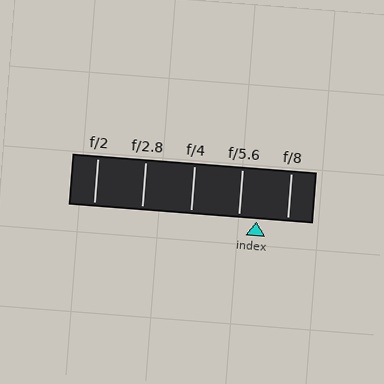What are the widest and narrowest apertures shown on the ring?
The widest aperture shown is f/2 and the narrowest is f/8.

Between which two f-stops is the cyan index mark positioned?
The index mark is between f/5.6 and f/8.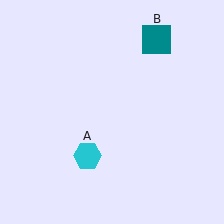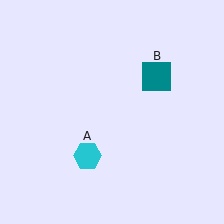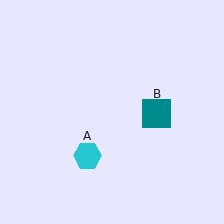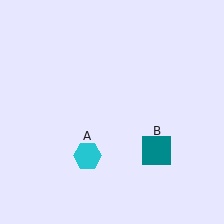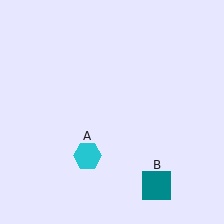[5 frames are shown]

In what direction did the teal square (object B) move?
The teal square (object B) moved down.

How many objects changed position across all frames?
1 object changed position: teal square (object B).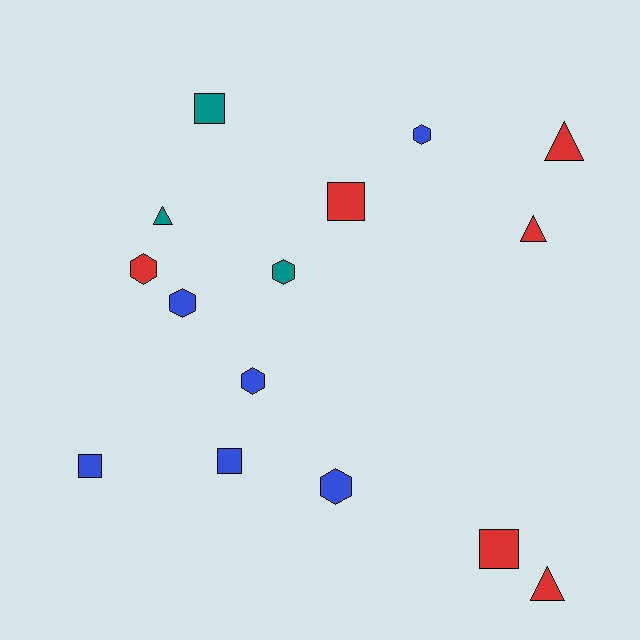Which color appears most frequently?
Red, with 6 objects.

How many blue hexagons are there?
There are 4 blue hexagons.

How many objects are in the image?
There are 15 objects.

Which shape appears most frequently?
Hexagon, with 6 objects.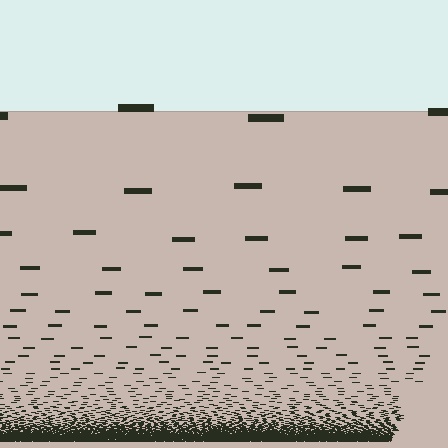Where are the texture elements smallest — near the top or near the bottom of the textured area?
Near the bottom.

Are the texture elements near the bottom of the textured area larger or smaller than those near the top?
Smaller. The gradient is inverted — elements near the bottom are smaller and denser.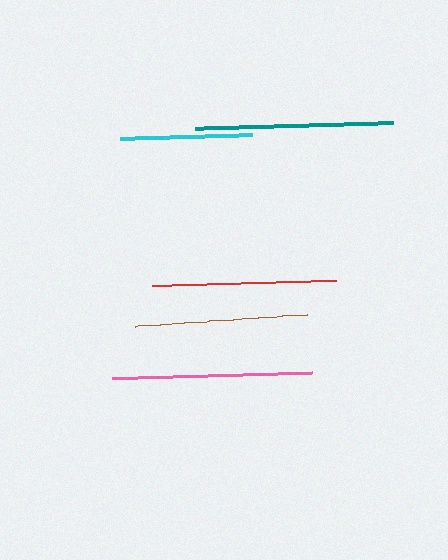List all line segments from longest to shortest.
From longest to shortest: pink, teal, red, brown, cyan.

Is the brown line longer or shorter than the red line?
The red line is longer than the brown line.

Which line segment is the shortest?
The cyan line is the shortest at approximately 131 pixels.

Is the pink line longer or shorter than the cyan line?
The pink line is longer than the cyan line.